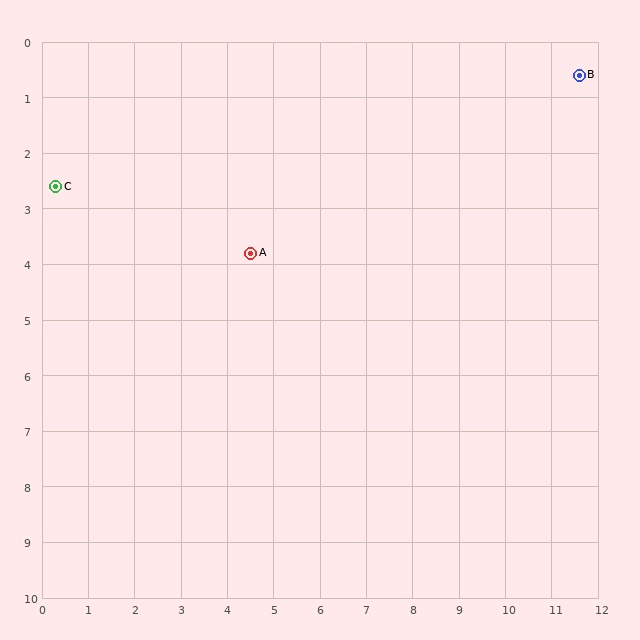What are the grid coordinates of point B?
Point B is at approximately (11.6, 0.6).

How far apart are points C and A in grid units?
Points C and A are about 4.4 grid units apart.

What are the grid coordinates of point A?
Point A is at approximately (4.5, 3.8).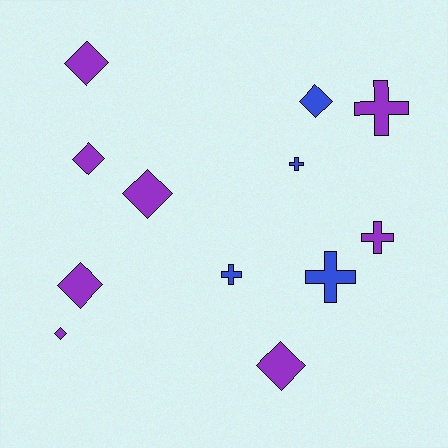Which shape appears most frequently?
Diamond, with 7 objects.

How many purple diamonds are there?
There are 6 purple diamonds.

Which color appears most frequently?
Purple, with 8 objects.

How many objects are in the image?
There are 12 objects.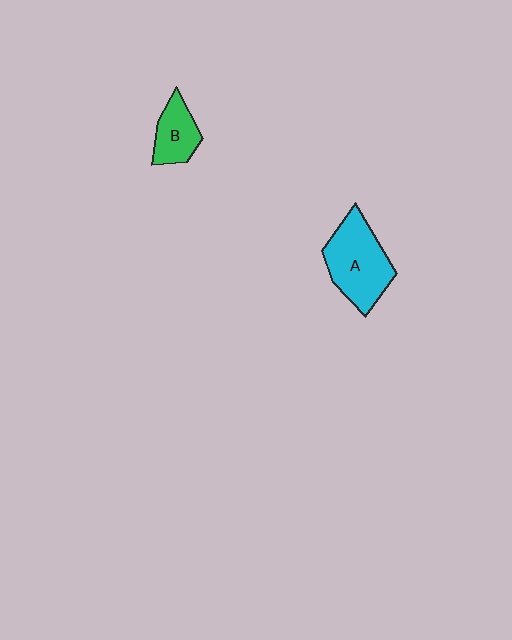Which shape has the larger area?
Shape A (cyan).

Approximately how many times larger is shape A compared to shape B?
Approximately 1.9 times.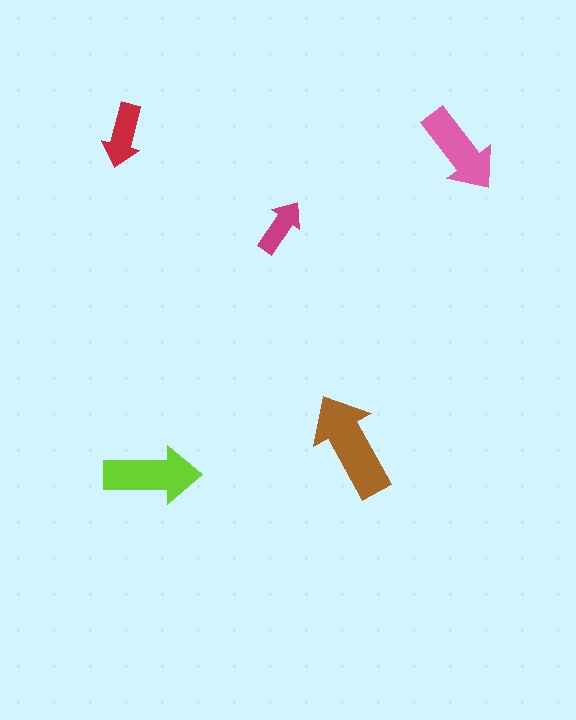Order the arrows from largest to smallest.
the brown one, the lime one, the pink one, the red one, the magenta one.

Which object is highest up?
The red arrow is topmost.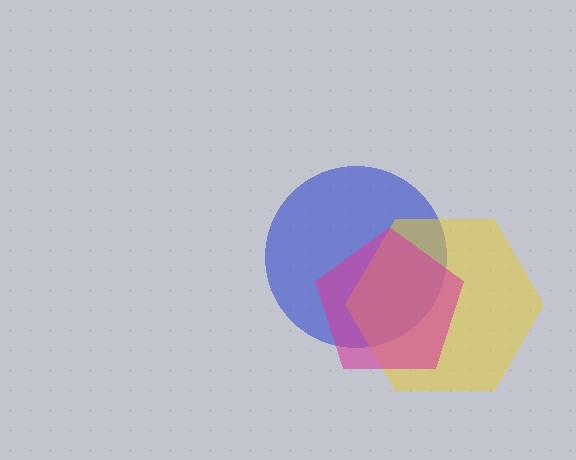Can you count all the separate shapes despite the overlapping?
Yes, there are 3 separate shapes.